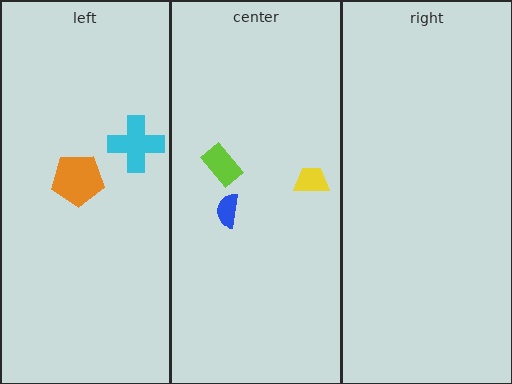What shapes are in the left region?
The orange pentagon, the cyan cross.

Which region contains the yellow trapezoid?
The center region.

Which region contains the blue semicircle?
The center region.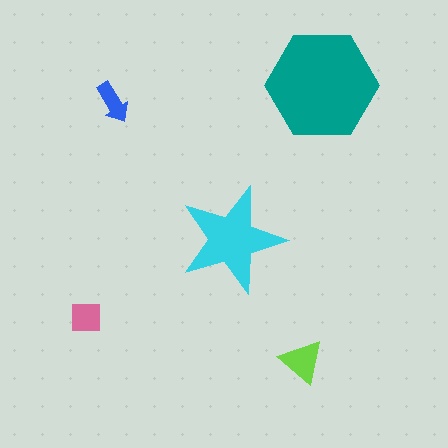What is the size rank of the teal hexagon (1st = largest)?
1st.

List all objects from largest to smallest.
The teal hexagon, the cyan star, the lime triangle, the pink square, the blue arrow.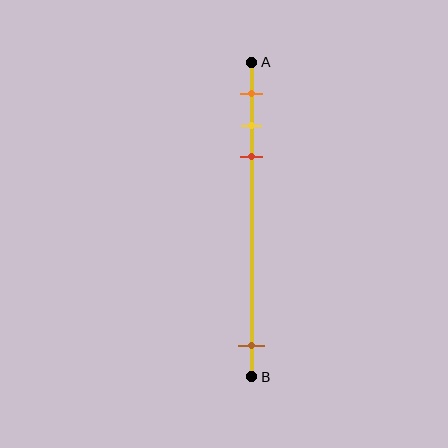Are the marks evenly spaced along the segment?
No, the marks are not evenly spaced.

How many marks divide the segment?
There are 4 marks dividing the segment.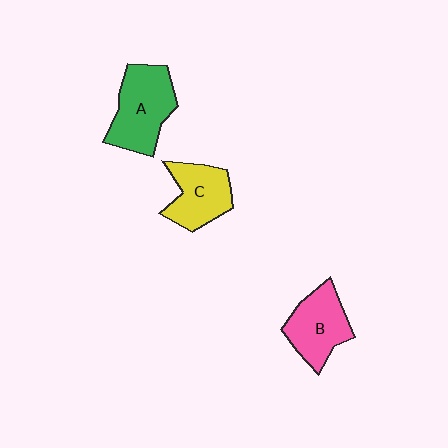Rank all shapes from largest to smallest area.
From largest to smallest: A (green), B (pink), C (yellow).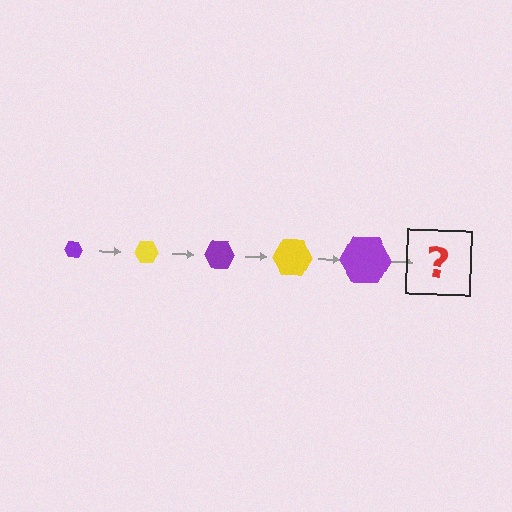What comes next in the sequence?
The next element should be a yellow hexagon, larger than the previous one.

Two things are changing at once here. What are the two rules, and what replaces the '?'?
The two rules are that the hexagon grows larger each step and the color cycles through purple and yellow. The '?' should be a yellow hexagon, larger than the previous one.